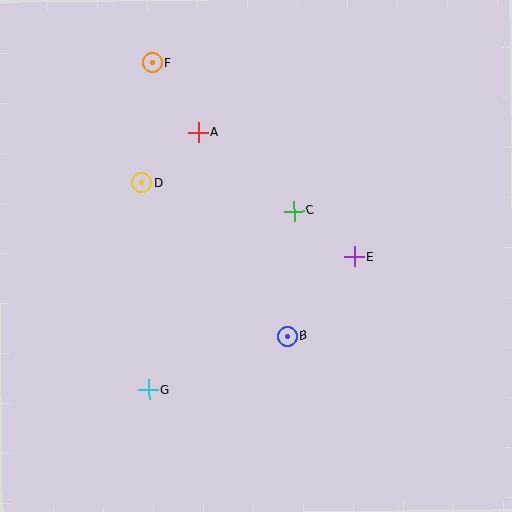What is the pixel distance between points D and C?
The distance between D and C is 154 pixels.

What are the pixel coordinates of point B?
Point B is at (287, 336).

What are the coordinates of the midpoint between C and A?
The midpoint between C and A is at (246, 172).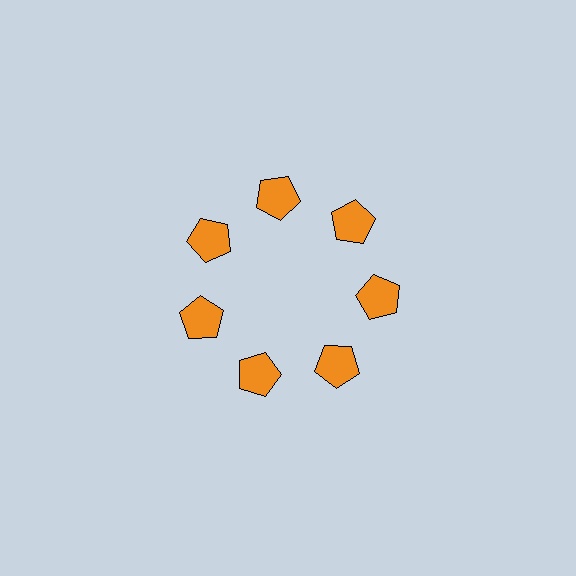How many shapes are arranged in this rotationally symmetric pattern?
There are 7 shapes, arranged in 7 groups of 1.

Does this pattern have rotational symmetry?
Yes, this pattern has 7-fold rotational symmetry. It looks the same after rotating 51 degrees around the center.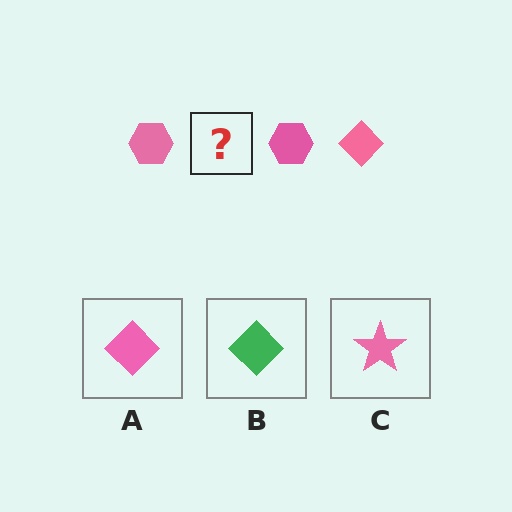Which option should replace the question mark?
Option A.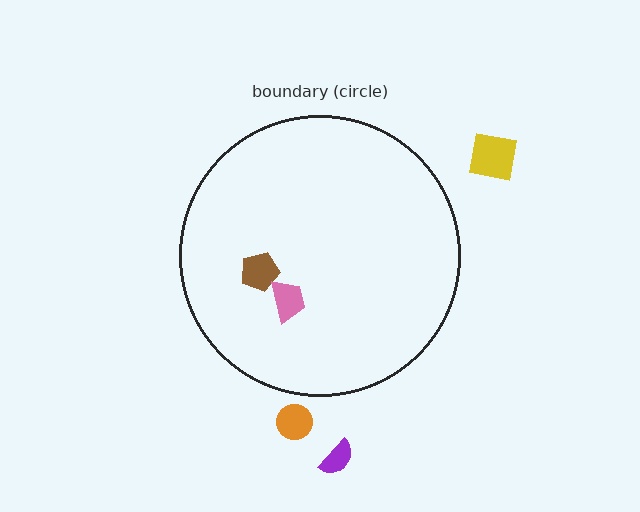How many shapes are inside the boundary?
2 inside, 3 outside.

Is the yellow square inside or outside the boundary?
Outside.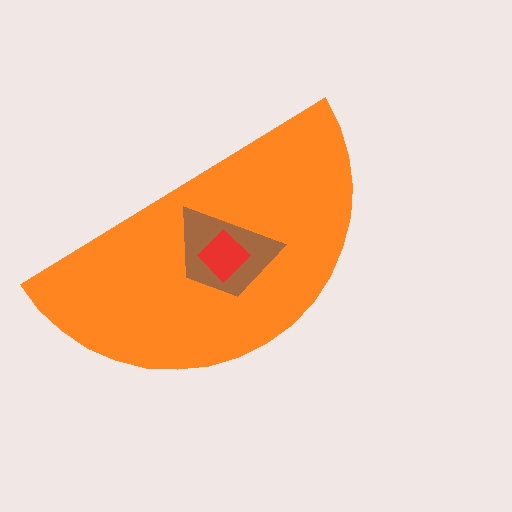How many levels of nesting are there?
3.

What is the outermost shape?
The orange semicircle.